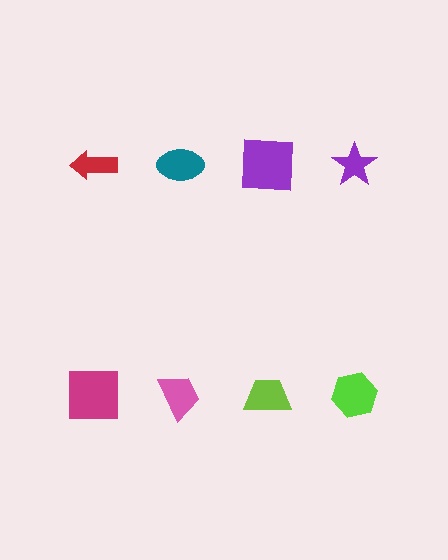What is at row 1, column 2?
A teal ellipse.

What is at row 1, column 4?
A purple star.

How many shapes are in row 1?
4 shapes.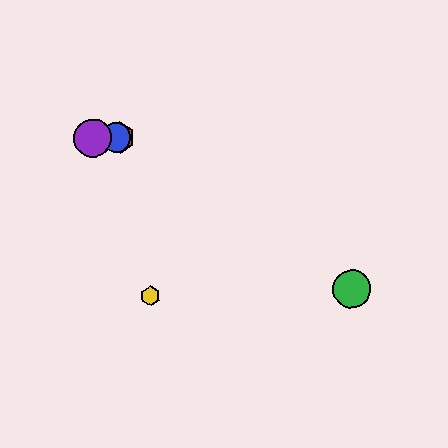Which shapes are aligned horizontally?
The red hexagon, the blue circle, the purple circle are aligned horizontally.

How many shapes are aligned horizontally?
3 shapes (the red hexagon, the blue circle, the purple circle) are aligned horizontally.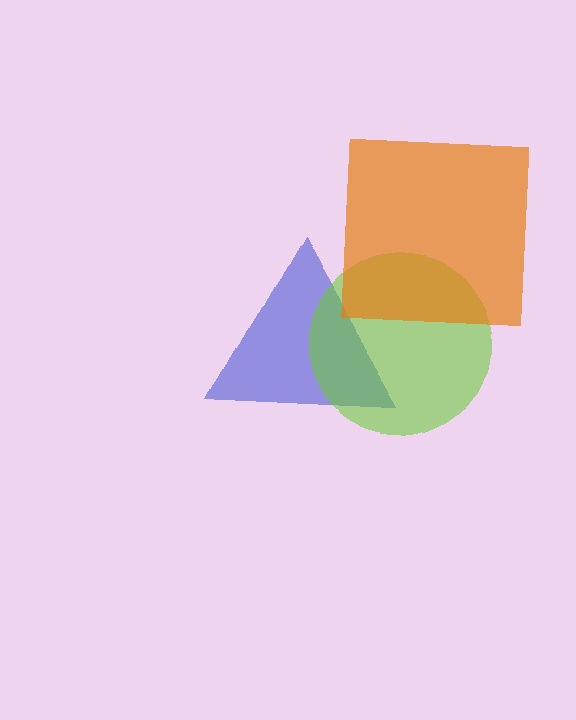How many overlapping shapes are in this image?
There are 3 overlapping shapes in the image.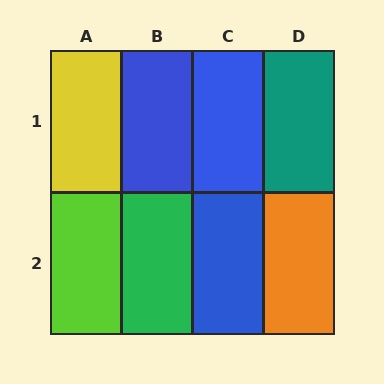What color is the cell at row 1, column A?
Yellow.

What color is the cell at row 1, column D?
Teal.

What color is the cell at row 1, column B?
Blue.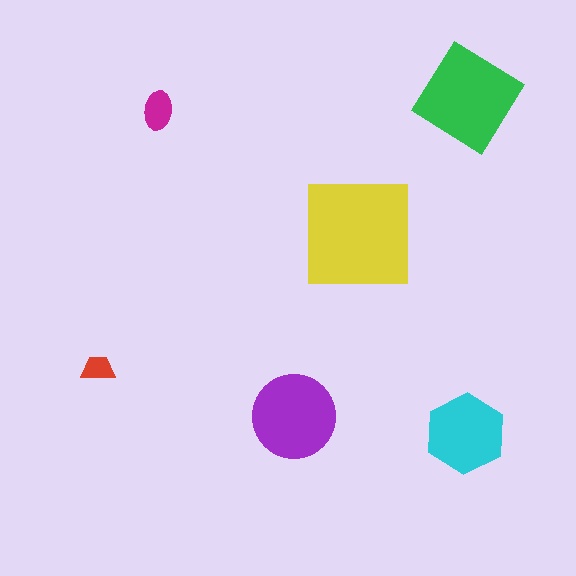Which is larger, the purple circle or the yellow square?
The yellow square.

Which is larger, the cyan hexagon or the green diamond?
The green diamond.